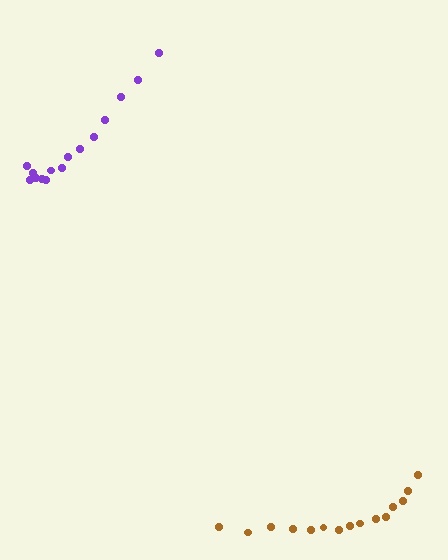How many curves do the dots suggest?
There are 2 distinct paths.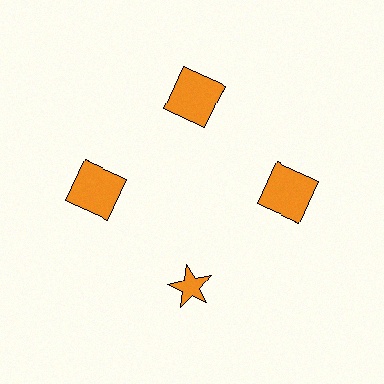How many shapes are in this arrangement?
There are 4 shapes arranged in a ring pattern.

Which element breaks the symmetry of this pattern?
The orange star at roughly the 6 o'clock position breaks the symmetry. All other shapes are orange squares.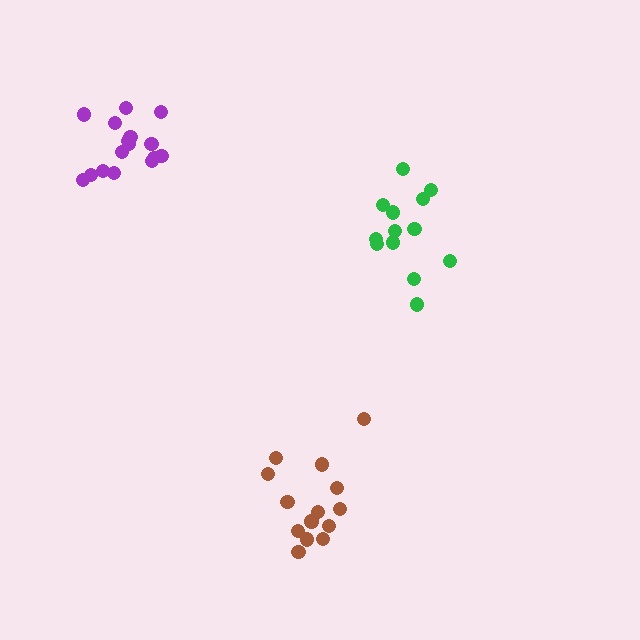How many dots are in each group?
Group 1: 13 dots, Group 2: 16 dots, Group 3: 14 dots (43 total).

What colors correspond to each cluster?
The clusters are colored: green, purple, brown.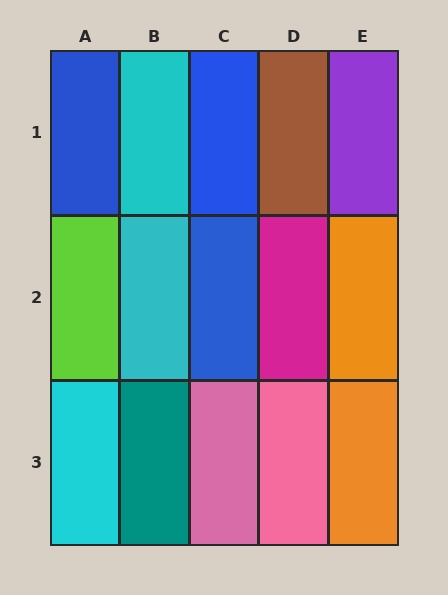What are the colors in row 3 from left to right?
Cyan, teal, pink, pink, orange.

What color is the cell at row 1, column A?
Blue.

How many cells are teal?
1 cell is teal.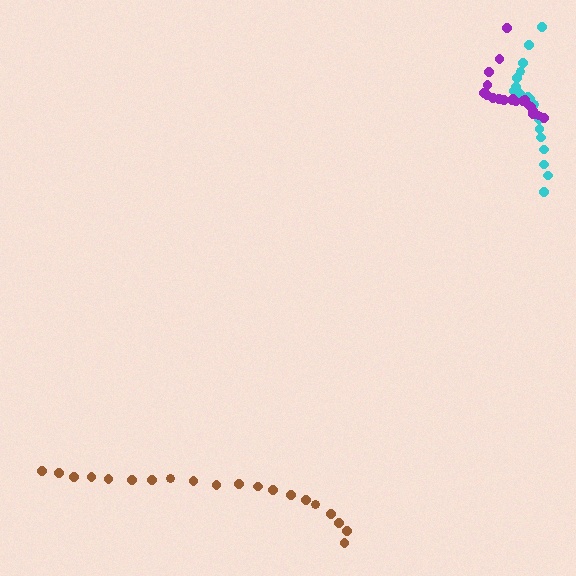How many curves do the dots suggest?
There are 3 distinct paths.